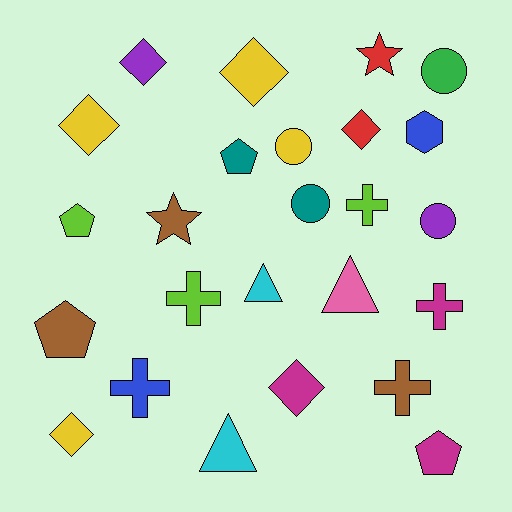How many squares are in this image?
There are no squares.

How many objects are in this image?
There are 25 objects.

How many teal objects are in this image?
There are 2 teal objects.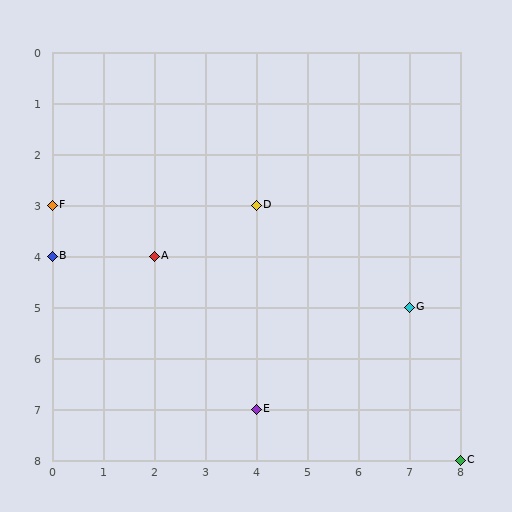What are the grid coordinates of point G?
Point G is at grid coordinates (7, 5).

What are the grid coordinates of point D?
Point D is at grid coordinates (4, 3).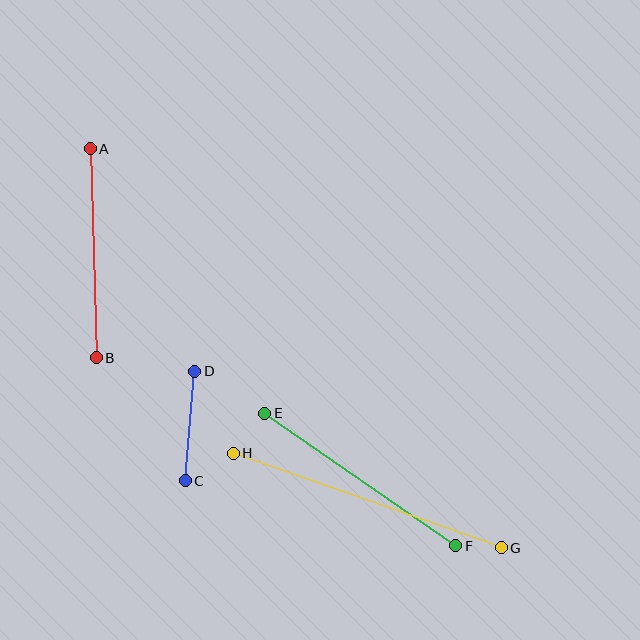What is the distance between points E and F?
The distance is approximately 232 pixels.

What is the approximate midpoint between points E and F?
The midpoint is at approximately (360, 480) pixels.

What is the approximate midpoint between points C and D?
The midpoint is at approximately (190, 426) pixels.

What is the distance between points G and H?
The distance is approximately 284 pixels.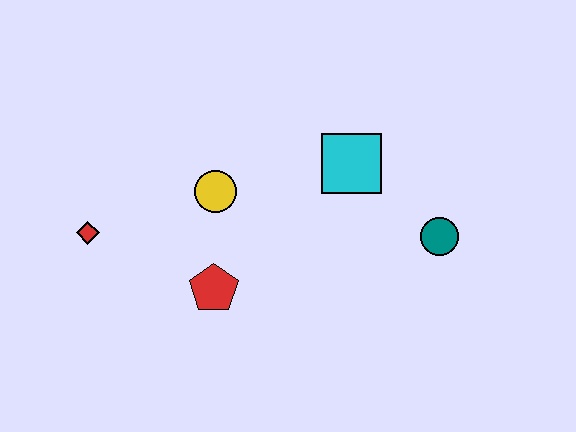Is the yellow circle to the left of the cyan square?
Yes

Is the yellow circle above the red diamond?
Yes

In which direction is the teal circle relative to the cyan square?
The teal circle is to the right of the cyan square.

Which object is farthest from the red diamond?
The teal circle is farthest from the red diamond.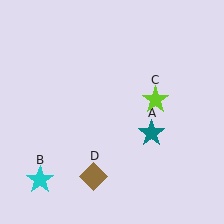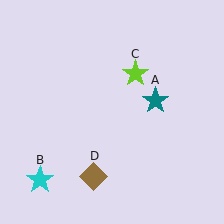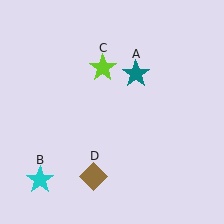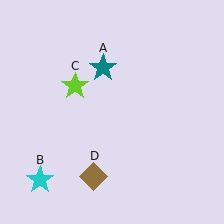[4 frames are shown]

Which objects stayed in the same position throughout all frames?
Cyan star (object B) and brown diamond (object D) remained stationary.